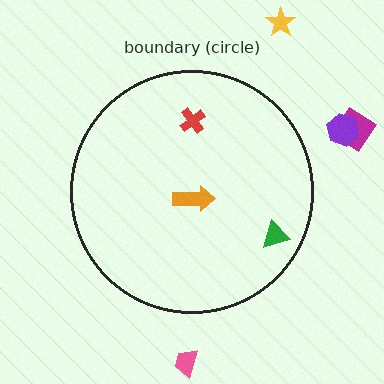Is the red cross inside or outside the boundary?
Inside.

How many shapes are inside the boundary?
3 inside, 4 outside.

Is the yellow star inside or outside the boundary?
Outside.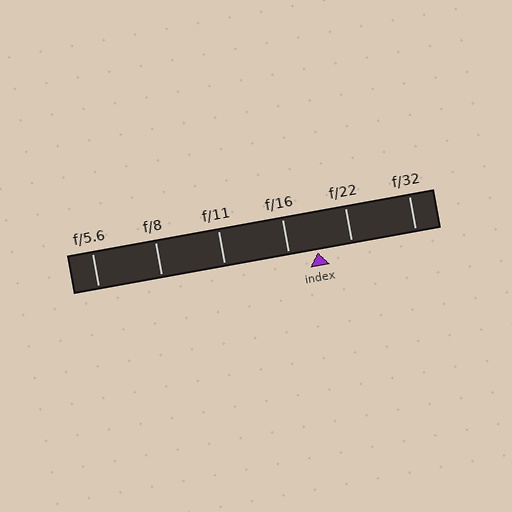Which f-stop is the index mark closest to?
The index mark is closest to f/16.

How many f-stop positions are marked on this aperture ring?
There are 6 f-stop positions marked.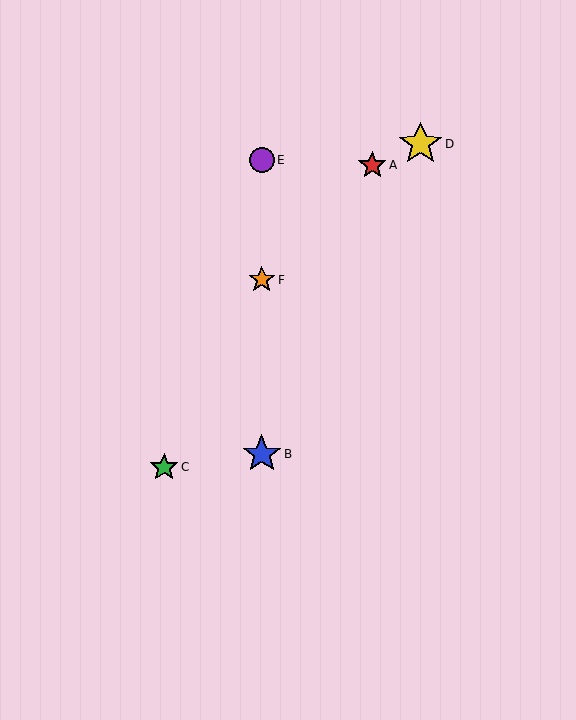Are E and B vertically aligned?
Yes, both are at x≈262.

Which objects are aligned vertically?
Objects B, E, F are aligned vertically.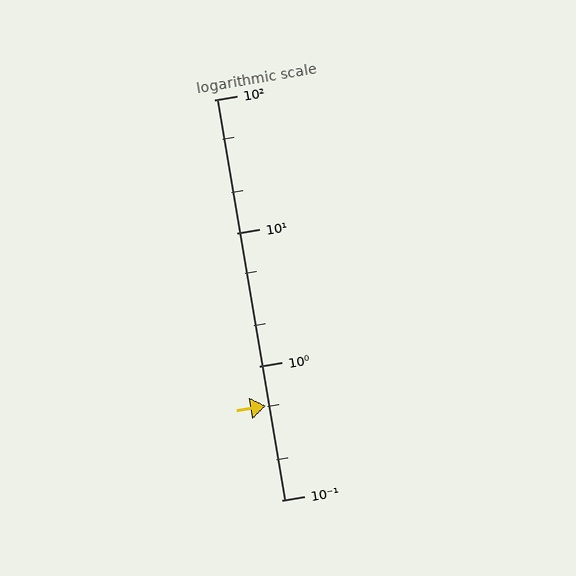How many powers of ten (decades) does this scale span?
The scale spans 3 decades, from 0.1 to 100.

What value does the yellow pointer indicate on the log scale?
The pointer indicates approximately 0.51.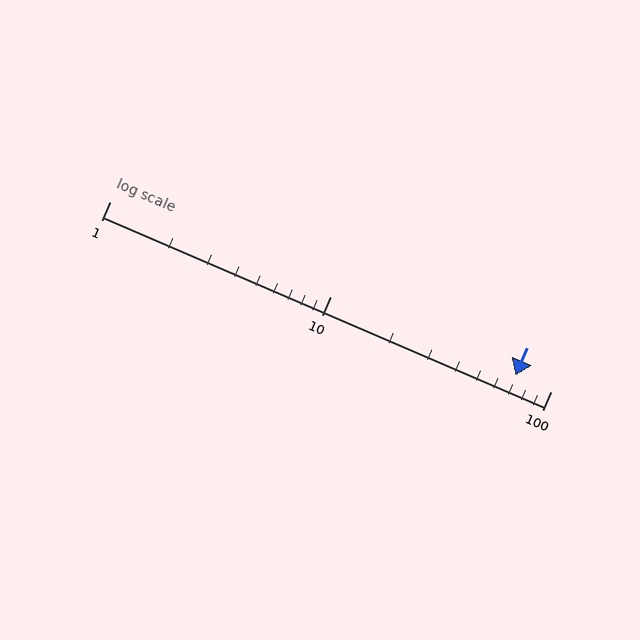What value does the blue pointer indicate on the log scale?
The pointer indicates approximately 69.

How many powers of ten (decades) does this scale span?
The scale spans 2 decades, from 1 to 100.